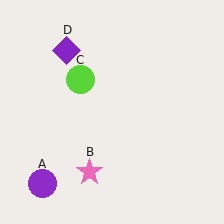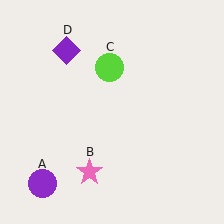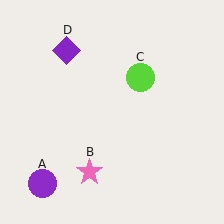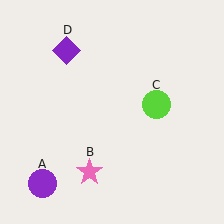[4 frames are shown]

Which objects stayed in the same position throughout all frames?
Purple circle (object A) and pink star (object B) and purple diamond (object D) remained stationary.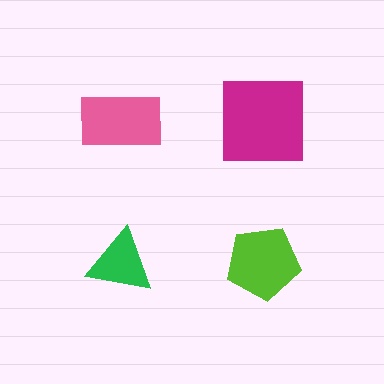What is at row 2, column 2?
A lime pentagon.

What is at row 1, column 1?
A pink rectangle.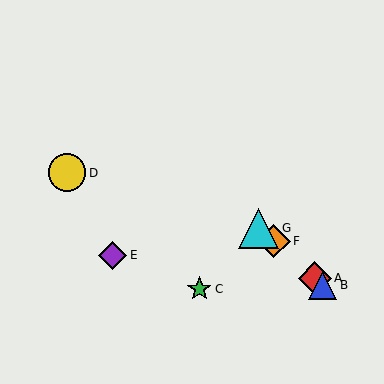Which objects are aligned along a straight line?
Objects A, B, F, G are aligned along a straight line.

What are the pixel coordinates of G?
Object G is at (259, 228).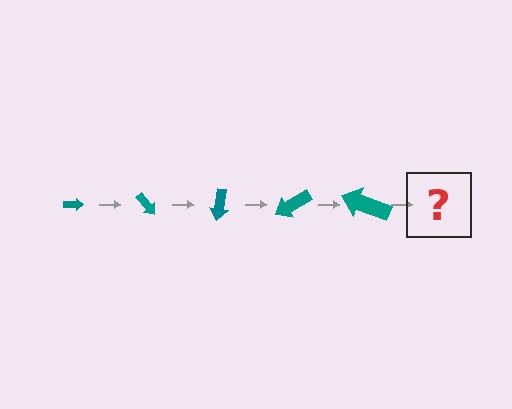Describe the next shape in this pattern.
It should be an arrow, larger than the previous one and rotated 250 degrees from the start.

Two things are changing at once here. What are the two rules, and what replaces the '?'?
The two rules are that the arrow grows larger each step and it rotates 50 degrees each step. The '?' should be an arrow, larger than the previous one and rotated 250 degrees from the start.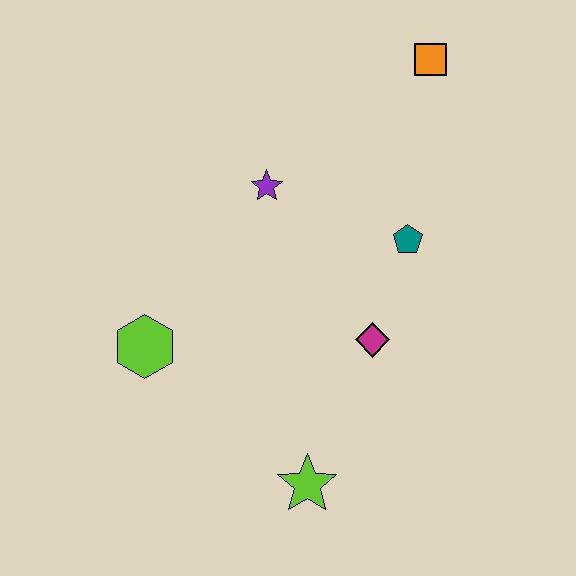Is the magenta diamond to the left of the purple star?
No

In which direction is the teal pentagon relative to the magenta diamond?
The teal pentagon is above the magenta diamond.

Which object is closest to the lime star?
The magenta diamond is closest to the lime star.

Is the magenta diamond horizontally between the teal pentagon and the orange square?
No